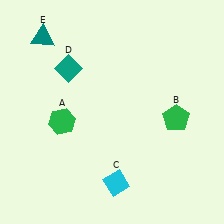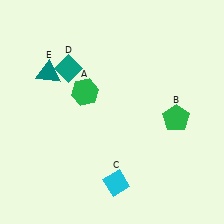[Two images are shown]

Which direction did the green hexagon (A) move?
The green hexagon (A) moved up.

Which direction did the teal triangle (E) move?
The teal triangle (E) moved down.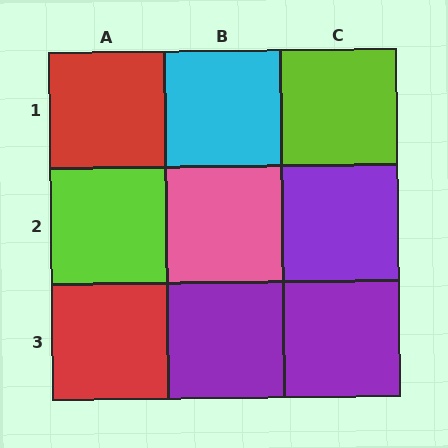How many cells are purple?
3 cells are purple.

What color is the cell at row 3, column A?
Red.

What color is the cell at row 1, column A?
Red.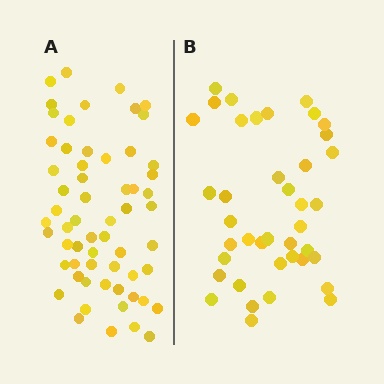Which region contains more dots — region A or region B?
Region A (the left region) has more dots.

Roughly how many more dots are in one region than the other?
Region A has approximately 20 more dots than region B.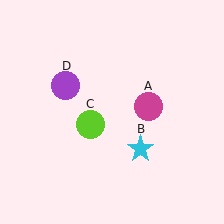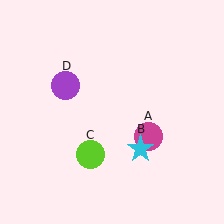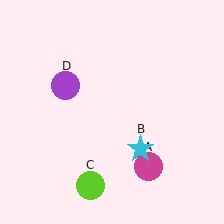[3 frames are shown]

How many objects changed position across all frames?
2 objects changed position: magenta circle (object A), lime circle (object C).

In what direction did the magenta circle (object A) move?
The magenta circle (object A) moved down.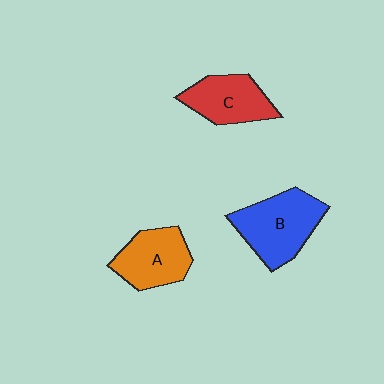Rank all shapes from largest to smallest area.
From largest to smallest: B (blue), A (orange), C (red).